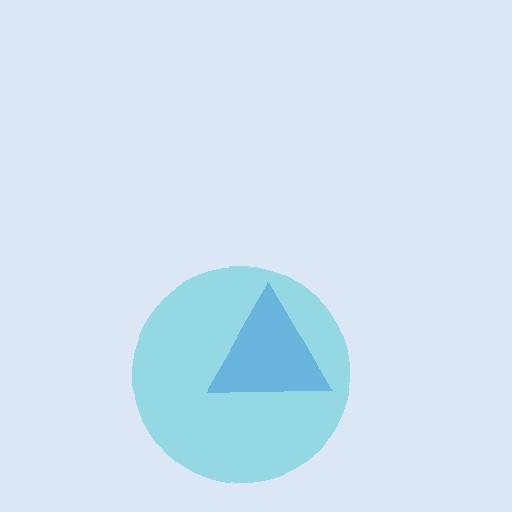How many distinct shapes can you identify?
There are 2 distinct shapes: a blue triangle, a cyan circle.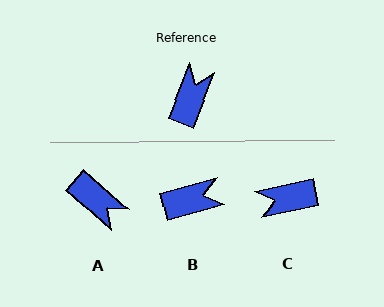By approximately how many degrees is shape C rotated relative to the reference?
Approximately 124 degrees counter-clockwise.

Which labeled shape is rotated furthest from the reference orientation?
C, about 124 degrees away.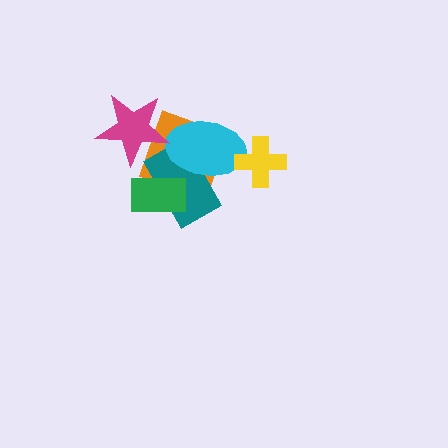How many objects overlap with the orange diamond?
4 objects overlap with the orange diamond.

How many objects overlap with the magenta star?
1 object overlaps with the magenta star.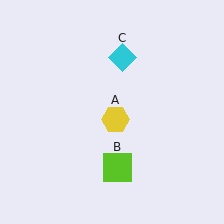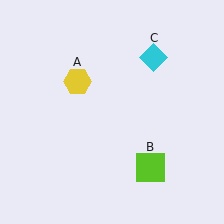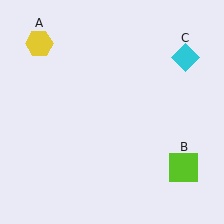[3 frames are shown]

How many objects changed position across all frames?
3 objects changed position: yellow hexagon (object A), lime square (object B), cyan diamond (object C).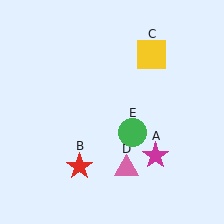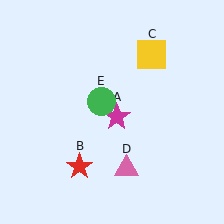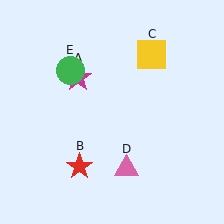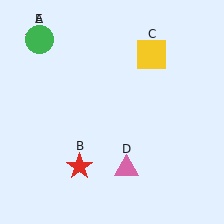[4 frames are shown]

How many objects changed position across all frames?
2 objects changed position: magenta star (object A), green circle (object E).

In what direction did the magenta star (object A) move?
The magenta star (object A) moved up and to the left.